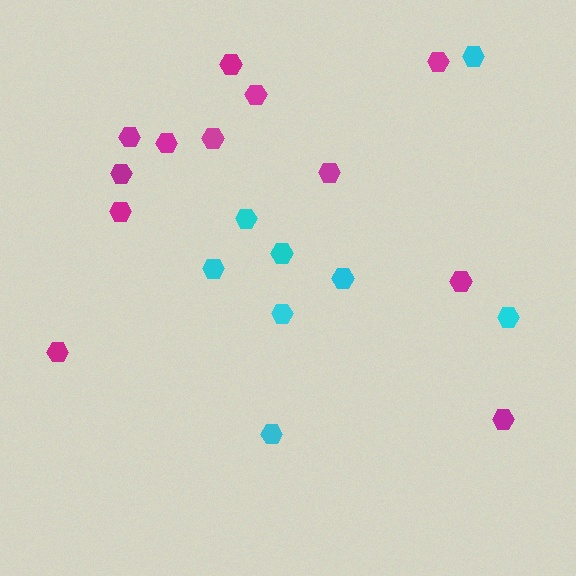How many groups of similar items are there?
There are 2 groups: one group of magenta hexagons (12) and one group of cyan hexagons (8).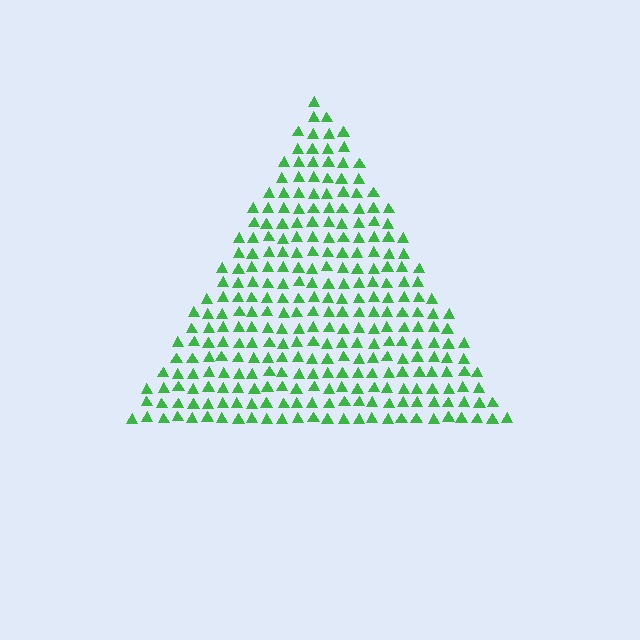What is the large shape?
The large shape is a triangle.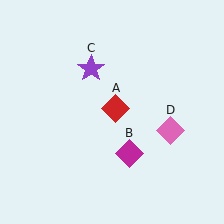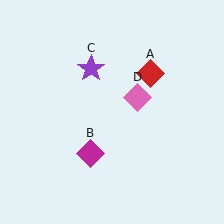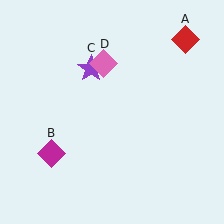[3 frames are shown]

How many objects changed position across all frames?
3 objects changed position: red diamond (object A), magenta diamond (object B), pink diamond (object D).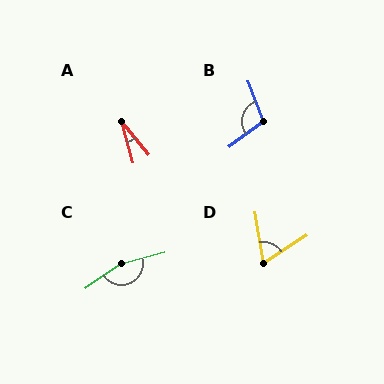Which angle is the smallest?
A, at approximately 24 degrees.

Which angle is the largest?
C, at approximately 161 degrees.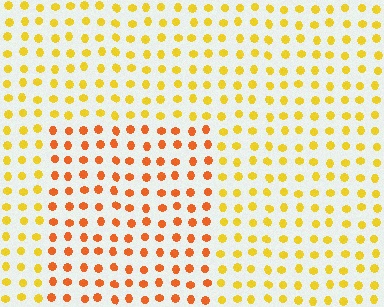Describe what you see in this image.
The image is filled with small yellow elements in a uniform arrangement. A rectangle-shaped region is visible where the elements are tinted to a slightly different hue, forming a subtle color boundary.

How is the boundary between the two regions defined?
The boundary is defined purely by a slight shift in hue (about 33 degrees). Spacing, size, and orientation are identical on both sides.